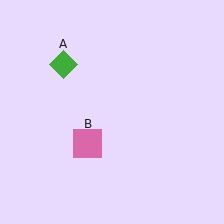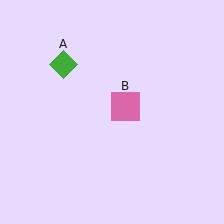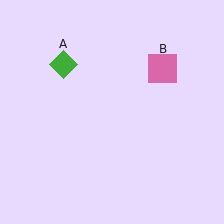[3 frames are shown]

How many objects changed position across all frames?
1 object changed position: pink square (object B).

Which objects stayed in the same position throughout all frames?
Green diamond (object A) remained stationary.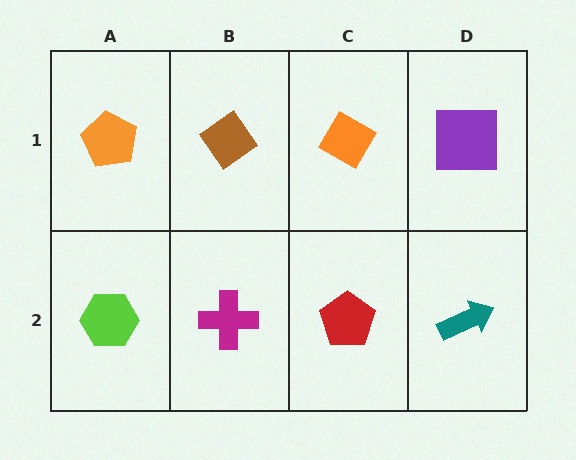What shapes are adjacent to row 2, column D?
A purple square (row 1, column D), a red pentagon (row 2, column C).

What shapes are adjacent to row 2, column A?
An orange pentagon (row 1, column A), a magenta cross (row 2, column B).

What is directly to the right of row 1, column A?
A brown diamond.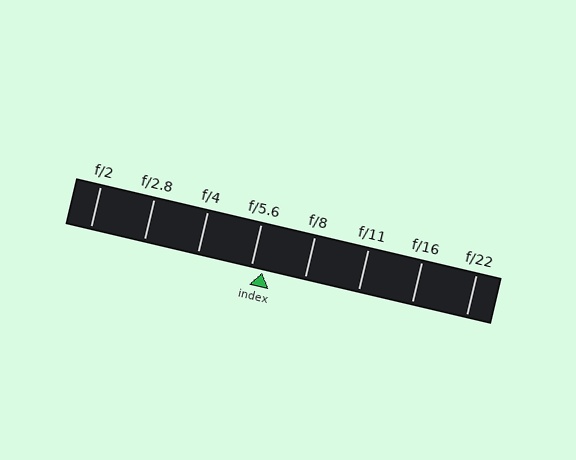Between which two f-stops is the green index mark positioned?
The index mark is between f/5.6 and f/8.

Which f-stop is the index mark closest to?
The index mark is closest to f/5.6.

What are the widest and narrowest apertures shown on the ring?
The widest aperture shown is f/2 and the narrowest is f/22.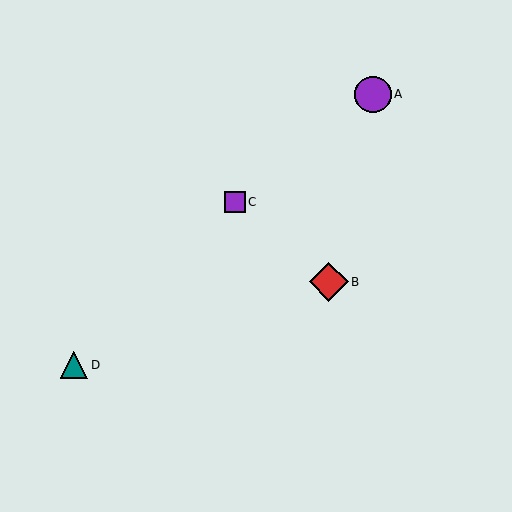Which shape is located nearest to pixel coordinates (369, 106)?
The purple circle (labeled A) at (373, 94) is nearest to that location.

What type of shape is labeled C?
Shape C is a purple square.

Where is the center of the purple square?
The center of the purple square is at (235, 202).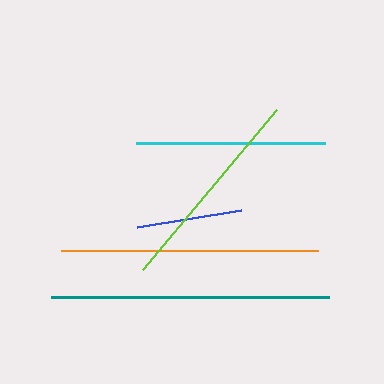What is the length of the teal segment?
The teal segment is approximately 278 pixels long.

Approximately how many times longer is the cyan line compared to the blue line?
The cyan line is approximately 1.8 times the length of the blue line.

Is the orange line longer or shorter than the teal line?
The teal line is longer than the orange line.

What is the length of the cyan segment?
The cyan segment is approximately 189 pixels long.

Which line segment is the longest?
The teal line is the longest at approximately 278 pixels.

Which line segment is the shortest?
The blue line is the shortest at approximately 105 pixels.